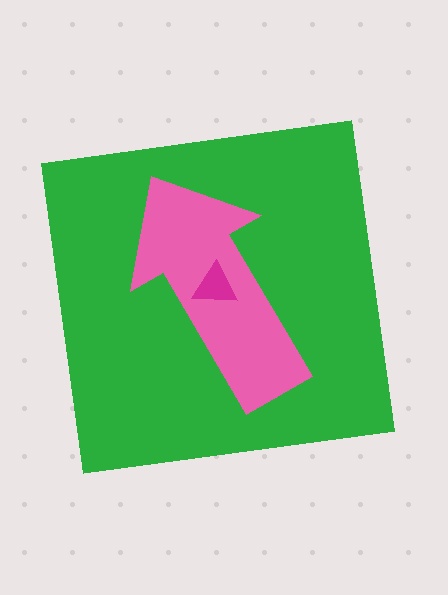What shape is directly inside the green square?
The pink arrow.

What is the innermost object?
The magenta triangle.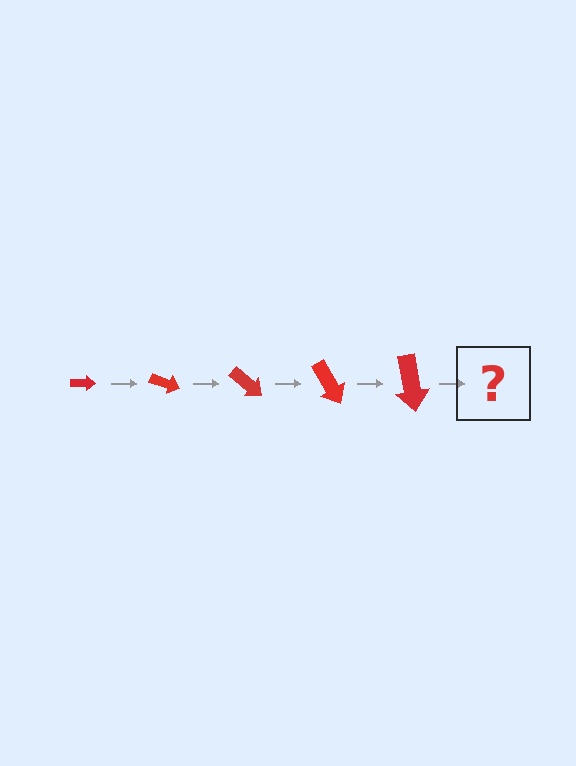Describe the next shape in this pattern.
It should be an arrow, larger than the previous one and rotated 100 degrees from the start.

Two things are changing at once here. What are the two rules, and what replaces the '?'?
The two rules are that the arrow grows larger each step and it rotates 20 degrees each step. The '?' should be an arrow, larger than the previous one and rotated 100 degrees from the start.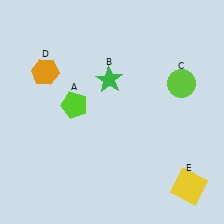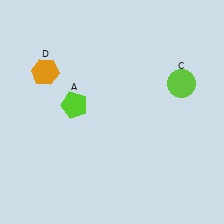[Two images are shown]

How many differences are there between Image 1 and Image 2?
There are 2 differences between the two images.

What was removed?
The yellow square (E), the green star (B) were removed in Image 2.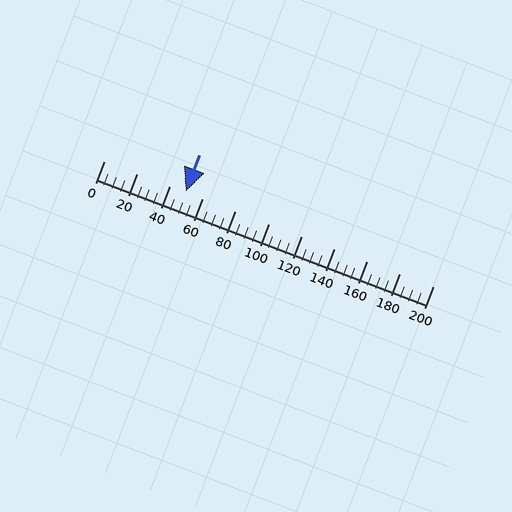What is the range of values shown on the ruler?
The ruler shows values from 0 to 200.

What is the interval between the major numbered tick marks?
The major tick marks are spaced 20 units apart.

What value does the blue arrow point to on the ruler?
The blue arrow points to approximately 50.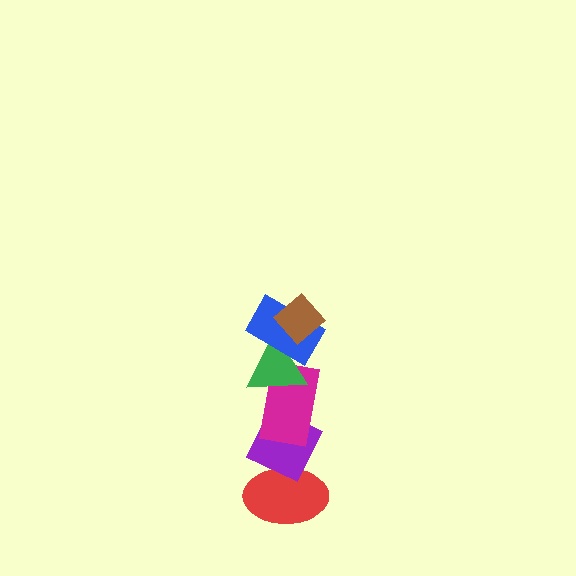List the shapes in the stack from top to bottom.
From top to bottom: the brown diamond, the blue rectangle, the green triangle, the magenta rectangle, the purple diamond, the red ellipse.